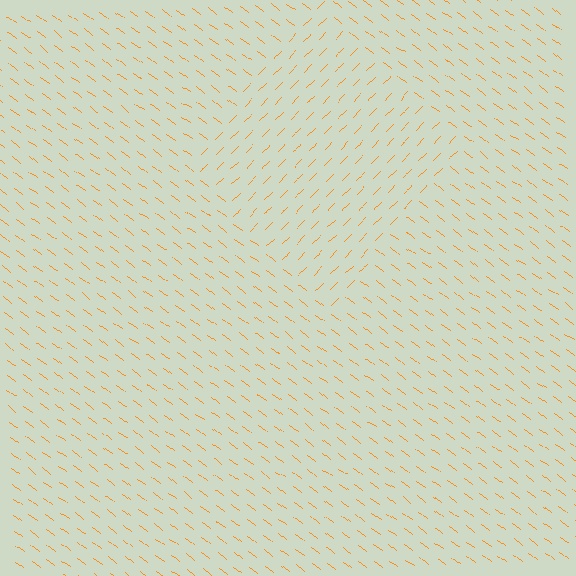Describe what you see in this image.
The image is filled with small orange line segments. A diamond region in the image has lines oriented differently from the surrounding lines, creating a visible texture boundary.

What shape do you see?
I see a diamond.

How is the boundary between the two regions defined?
The boundary is defined purely by a change in line orientation (approximately 81 degrees difference). All lines are the same color and thickness.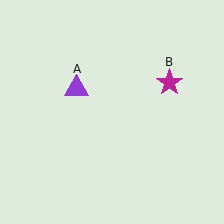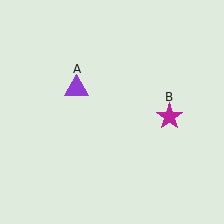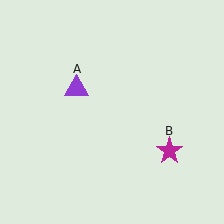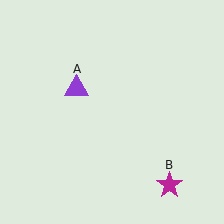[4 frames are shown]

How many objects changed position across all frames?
1 object changed position: magenta star (object B).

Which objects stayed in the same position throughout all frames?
Purple triangle (object A) remained stationary.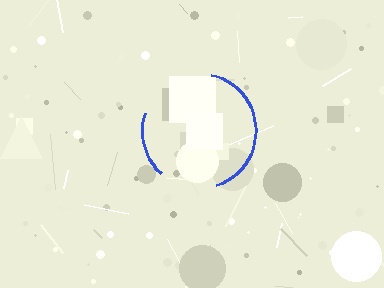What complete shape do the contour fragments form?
The contour fragments form a circle.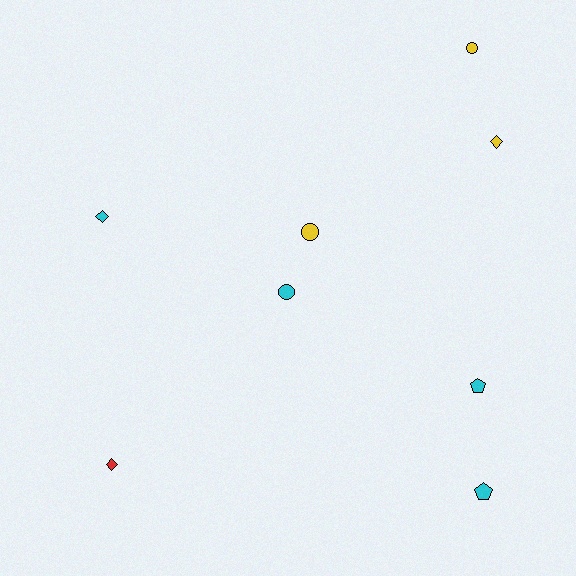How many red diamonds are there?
There is 1 red diamond.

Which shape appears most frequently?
Diamond, with 3 objects.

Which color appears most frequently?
Cyan, with 4 objects.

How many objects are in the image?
There are 8 objects.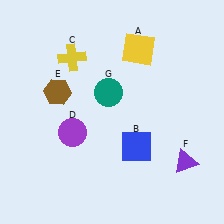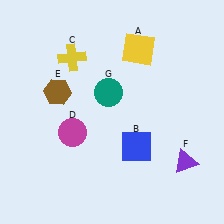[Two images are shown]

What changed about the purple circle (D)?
In Image 1, D is purple. In Image 2, it changed to magenta.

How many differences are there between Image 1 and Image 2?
There is 1 difference between the two images.